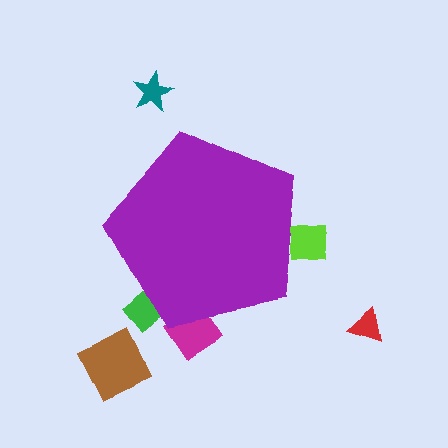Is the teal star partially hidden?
No, the teal star is fully visible.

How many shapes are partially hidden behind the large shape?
3 shapes are partially hidden.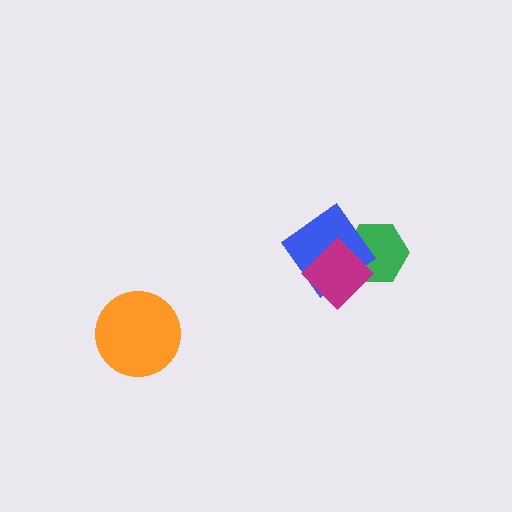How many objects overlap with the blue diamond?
2 objects overlap with the blue diamond.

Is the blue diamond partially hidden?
Yes, it is partially covered by another shape.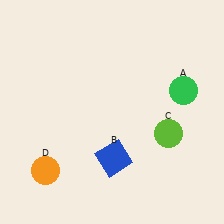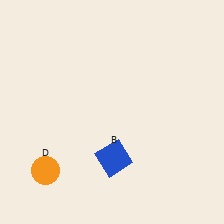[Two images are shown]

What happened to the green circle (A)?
The green circle (A) was removed in Image 2. It was in the top-right area of Image 1.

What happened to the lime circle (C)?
The lime circle (C) was removed in Image 2. It was in the bottom-right area of Image 1.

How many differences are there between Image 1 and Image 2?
There are 2 differences between the two images.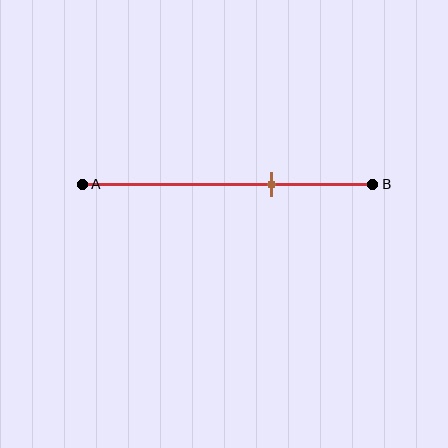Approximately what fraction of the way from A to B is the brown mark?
The brown mark is approximately 65% of the way from A to B.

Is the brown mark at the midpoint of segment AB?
No, the mark is at about 65% from A, not at the 50% midpoint.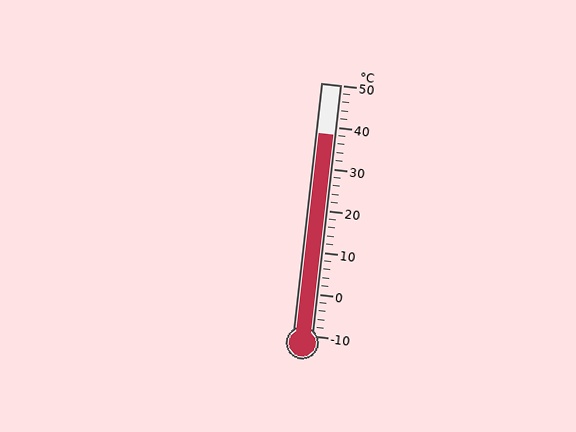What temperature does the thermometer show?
The thermometer shows approximately 38°C.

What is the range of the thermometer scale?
The thermometer scale ranges from -10°C to 50°C.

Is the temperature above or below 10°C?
The temperature is above 10°C.